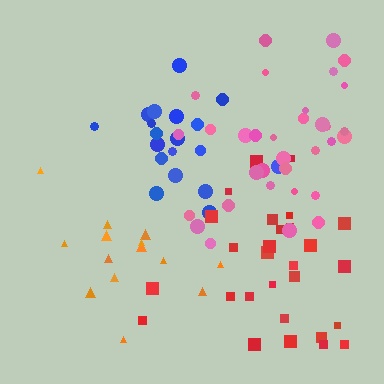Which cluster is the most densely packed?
Blue.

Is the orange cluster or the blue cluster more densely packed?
Blue.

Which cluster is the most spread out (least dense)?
Orange.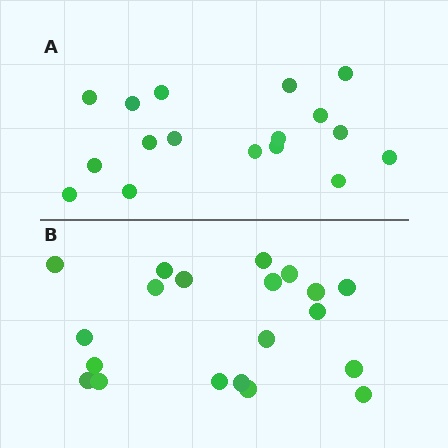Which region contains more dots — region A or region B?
Region B (the bottom region) has more dots.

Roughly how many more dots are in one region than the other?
Region B has just a few more — roughly 2 or 3 more dots than region A.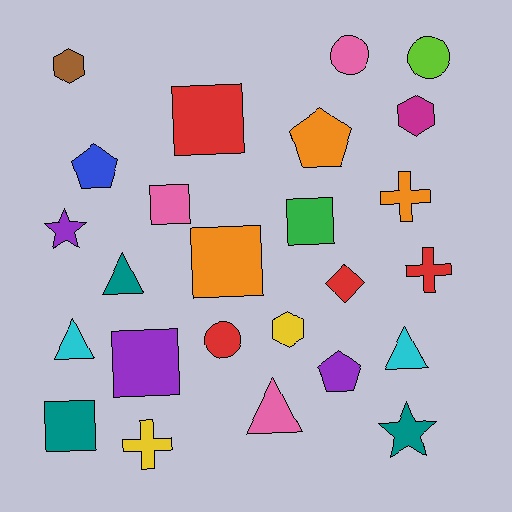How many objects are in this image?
There are 25 objects.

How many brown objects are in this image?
There is 1 brown object.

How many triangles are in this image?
There are 4 triangles.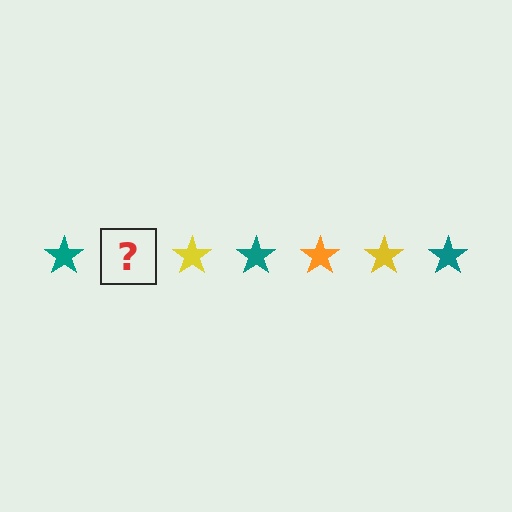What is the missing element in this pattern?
The missing element is an orange star.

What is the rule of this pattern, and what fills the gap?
The rule is that the pattern cycles through teal, orange, yellow stars. The gap should be filled with an orange star.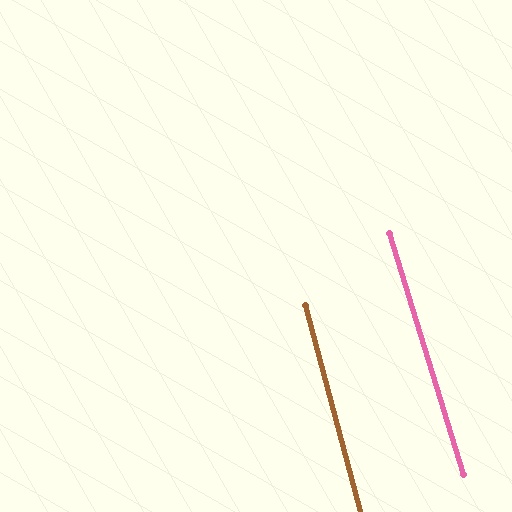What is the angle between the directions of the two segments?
Approximately 2 degrees.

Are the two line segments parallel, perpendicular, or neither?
Parallel — their directions differ by only 2.0°.